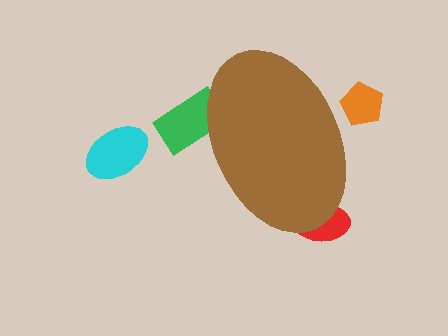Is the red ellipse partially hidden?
Yes, the red ellipse is partially hidden behind the brown ellipse.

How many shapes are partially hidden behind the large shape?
3 shapes are partially hidden.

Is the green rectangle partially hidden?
Yes, the green rectangle is partially hidden behind the brown ellipse.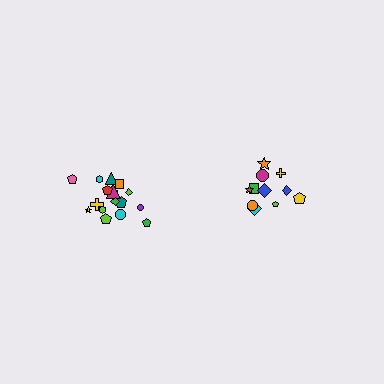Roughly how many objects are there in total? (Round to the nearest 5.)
Roughly 30 objects in total.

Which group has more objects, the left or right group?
The left group.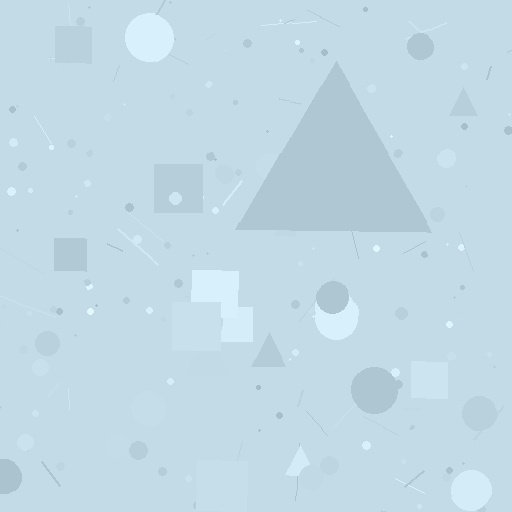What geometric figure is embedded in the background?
A triangle is embedded in the background.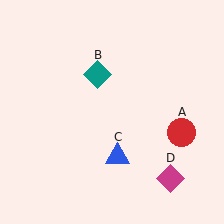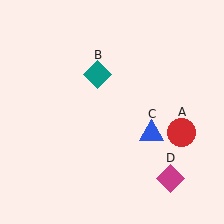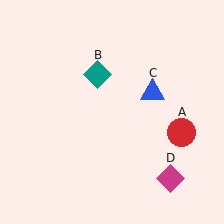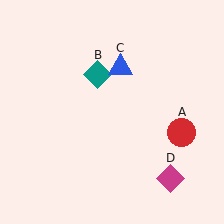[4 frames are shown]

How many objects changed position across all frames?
1 object changed position: blue triangle (object C).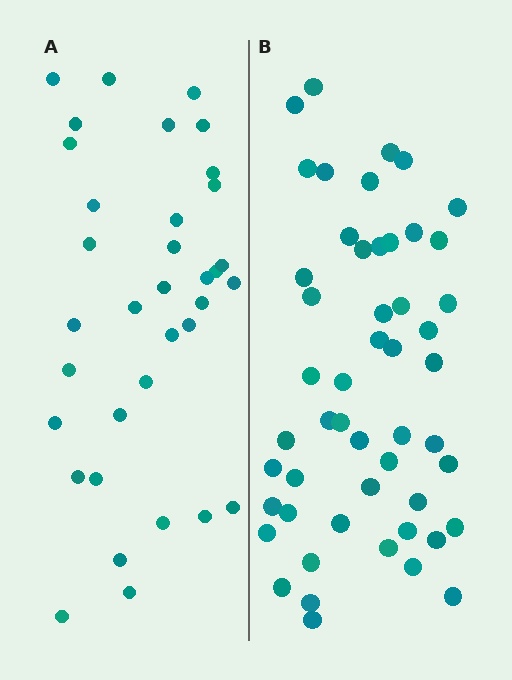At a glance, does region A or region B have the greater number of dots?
Region B (the right region) has more dots.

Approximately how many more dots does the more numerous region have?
Region B has approximately 15 more dots than region A.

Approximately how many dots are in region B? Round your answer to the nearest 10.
About 50 dots. (The exact count is 51, which rounds to 50.)